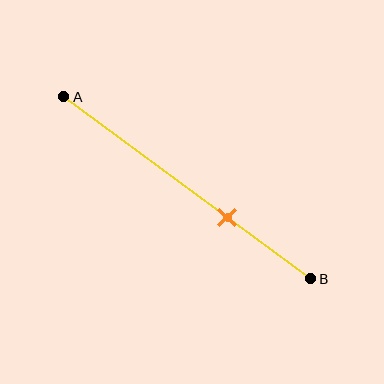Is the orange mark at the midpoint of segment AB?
No, the mark is at about 65% from A, not at the 50% midpoint.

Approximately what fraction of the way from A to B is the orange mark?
The orange mark is approximately 65% of the way from A to B.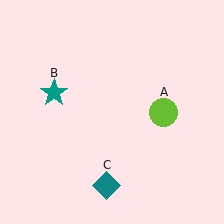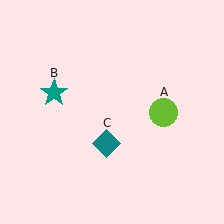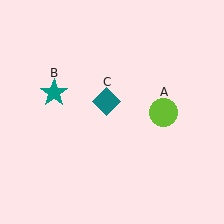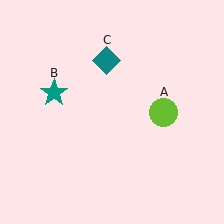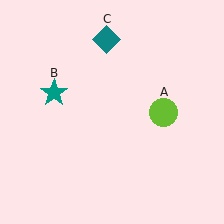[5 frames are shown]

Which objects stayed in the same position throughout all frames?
Lime circle (object A) and teal star (object B) remained stationary.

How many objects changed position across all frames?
1 object changed position: teal diamond (object C).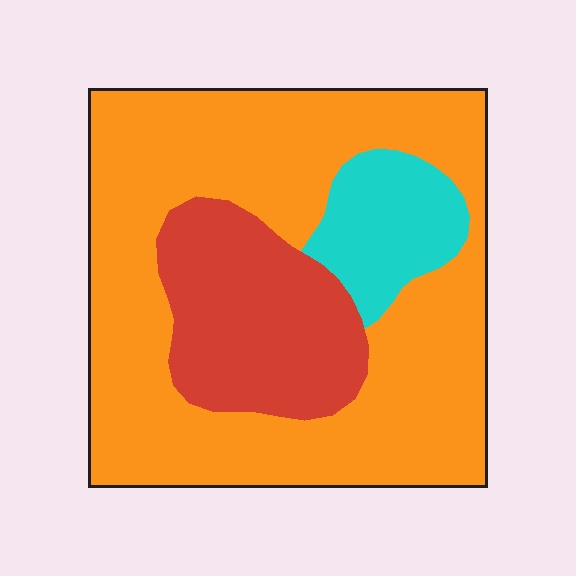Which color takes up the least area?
Cyan, at roughly 10%.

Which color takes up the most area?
Orange, at roughly 65%.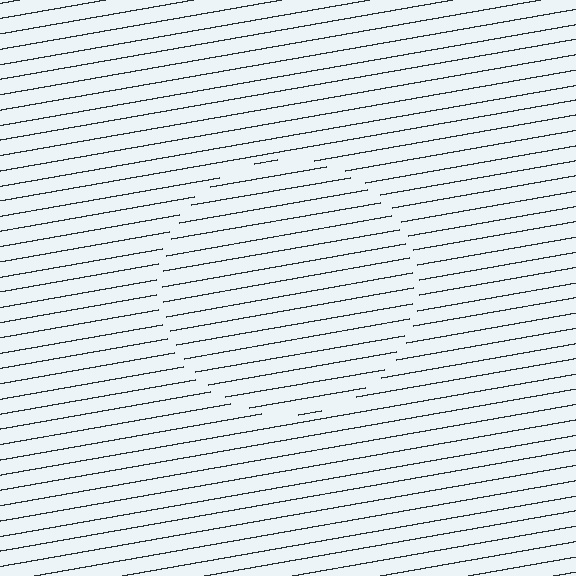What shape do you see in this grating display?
An illusory circle. The interior of the shape contains the same grating, shifted by half a period — the contour is defined by the phase discontinuity where line-ends from the inner and outer gratings abut.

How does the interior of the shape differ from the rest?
The interior of the shape contains the same grating, shifted by half a period — the contour is defined by the phase discontinuity where line-ends from the inner and outer gratings abut.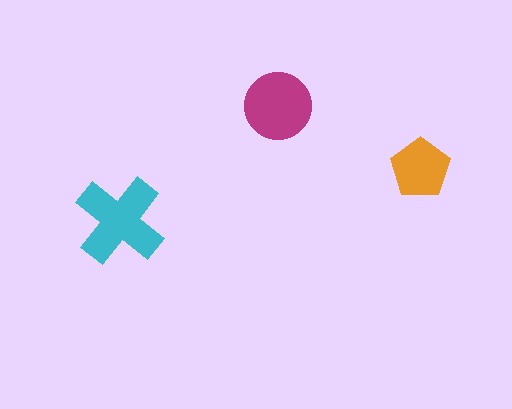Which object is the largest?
The cyan cross.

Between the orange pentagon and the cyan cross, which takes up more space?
The cyan cross.